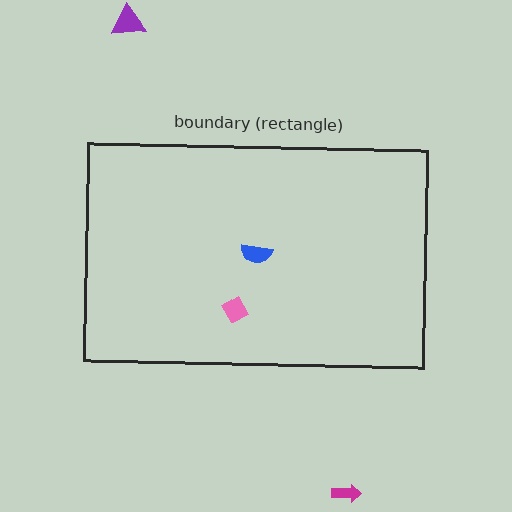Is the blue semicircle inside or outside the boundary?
Inside.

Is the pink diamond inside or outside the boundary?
Inside.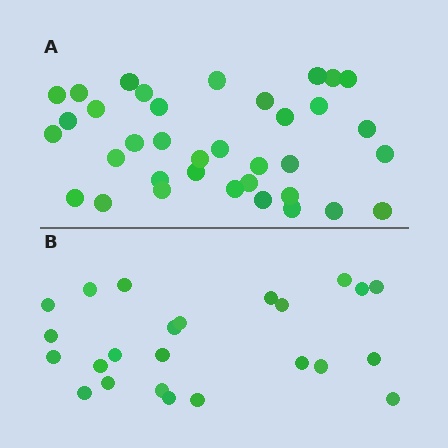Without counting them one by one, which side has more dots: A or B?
Region A (the top region) has more dots.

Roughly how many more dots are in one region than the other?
Region A has roughly 12 or so more dots than region B.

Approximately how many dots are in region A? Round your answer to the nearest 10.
About 40 dots. (The exact count is 36, which rounds to 40.)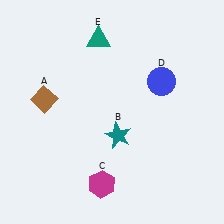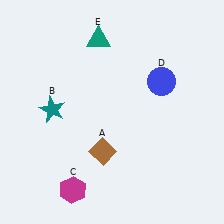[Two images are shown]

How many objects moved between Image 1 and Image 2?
3 objects moved between the two images.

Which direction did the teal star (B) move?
The teal star (B) moved left.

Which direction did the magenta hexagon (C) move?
The magenta hexagon (C) moved left.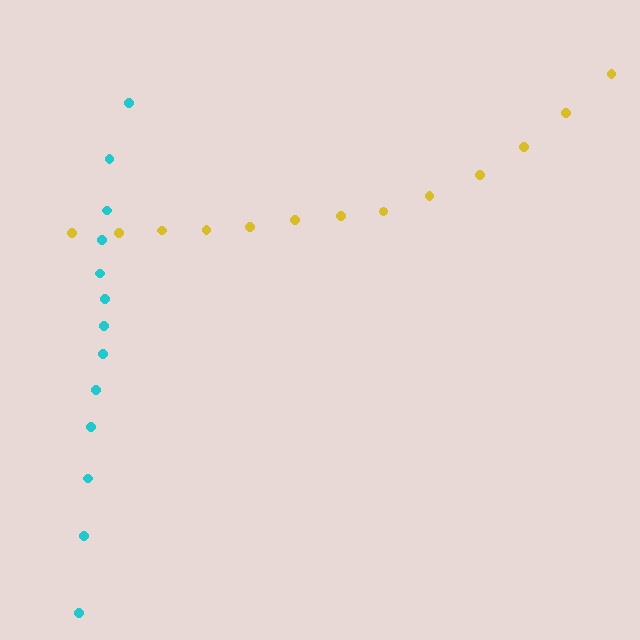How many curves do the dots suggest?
There are 2 distinct paths.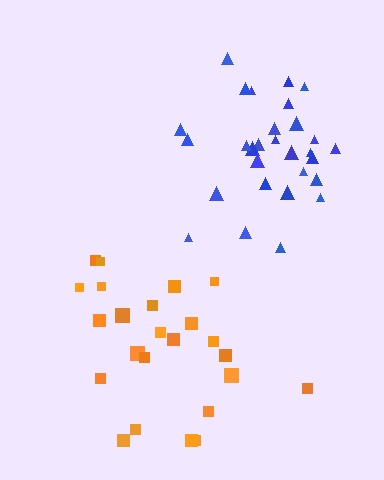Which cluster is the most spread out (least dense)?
Orange.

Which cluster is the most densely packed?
Blue.